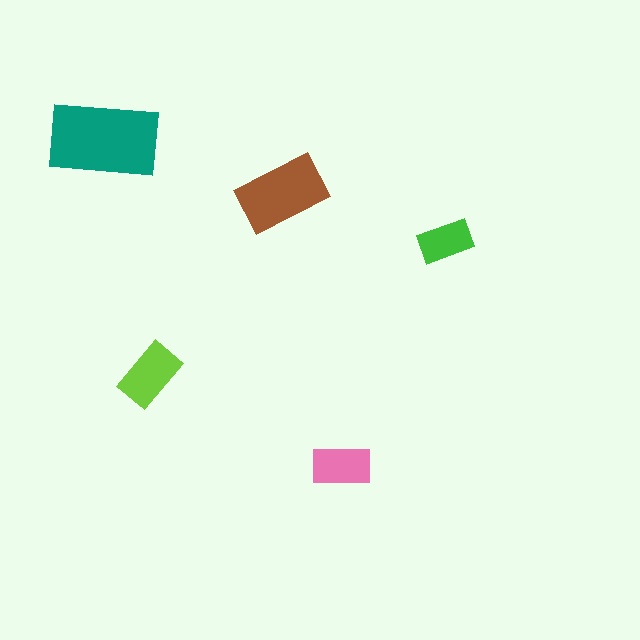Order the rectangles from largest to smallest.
the teal one, the brown one, the lime one, the pink one, the green one.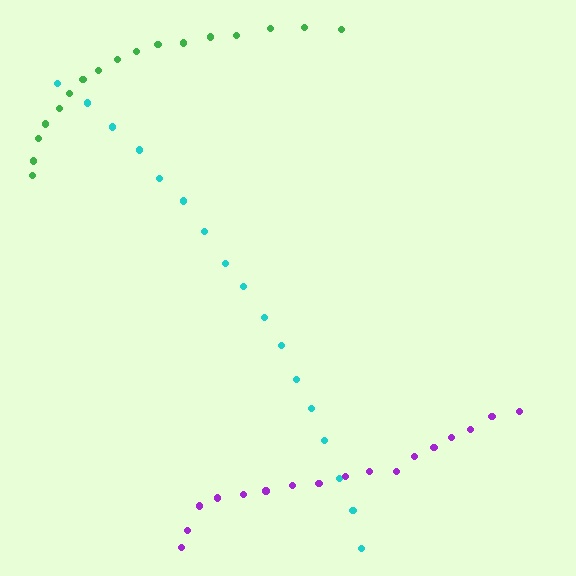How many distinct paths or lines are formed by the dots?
There are 3 distinct paths.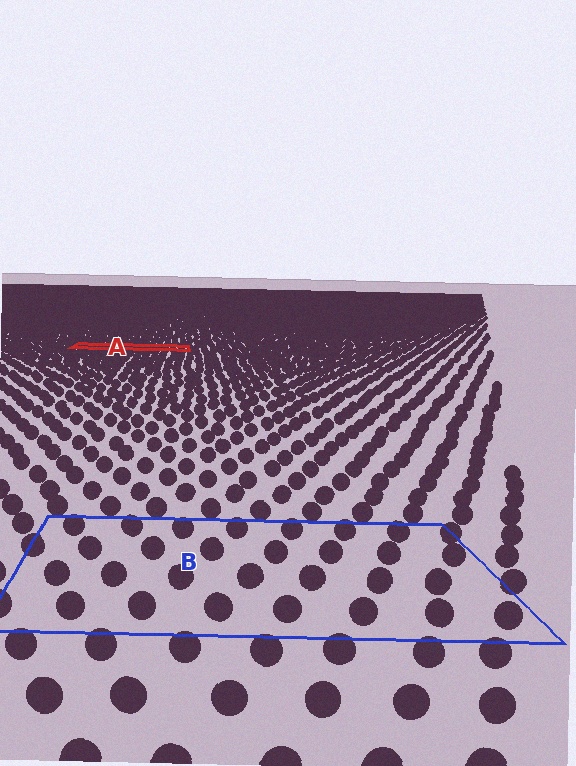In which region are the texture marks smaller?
The texture marks are smaller in region A, because it is farther away.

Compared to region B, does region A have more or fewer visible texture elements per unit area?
Region A has more texture elements per unit area — they are packed more densely because it is farther away.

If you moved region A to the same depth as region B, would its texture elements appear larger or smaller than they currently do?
They would appear larger. At a closer depth, the same texture elements are projected at a bigger on-screen size.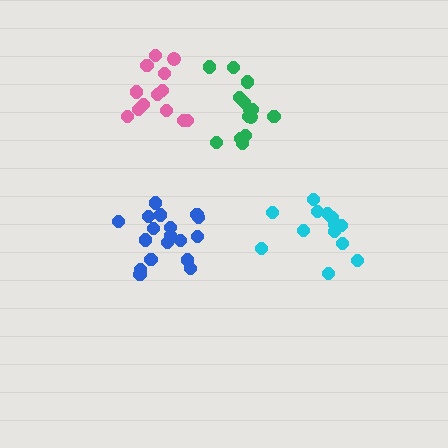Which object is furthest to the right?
The cyan cluster is rightmost.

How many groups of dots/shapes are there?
There are 4 groups.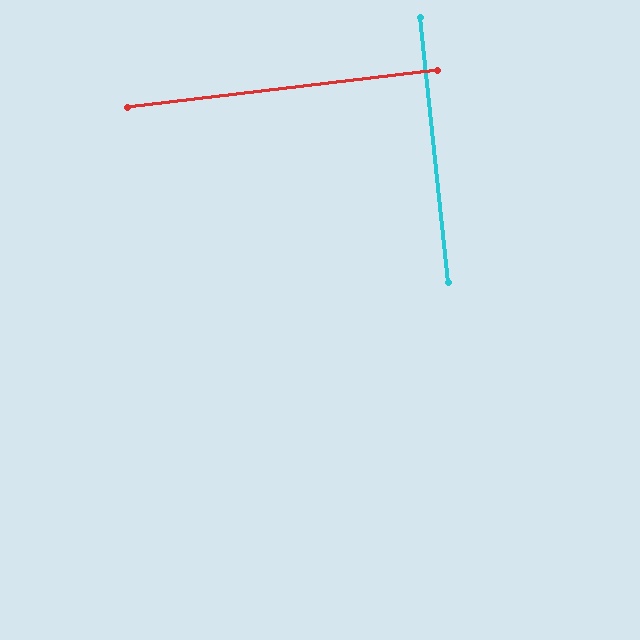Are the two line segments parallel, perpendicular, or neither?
Perpendicular — they meet at approximately 89°.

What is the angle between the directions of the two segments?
Approximately 89 degrees.